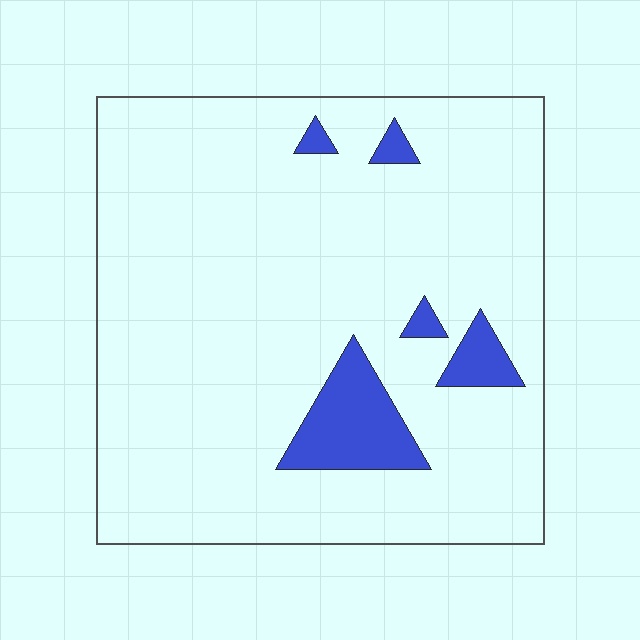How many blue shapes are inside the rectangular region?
5.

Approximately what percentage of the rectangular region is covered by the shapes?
Approximately 10%.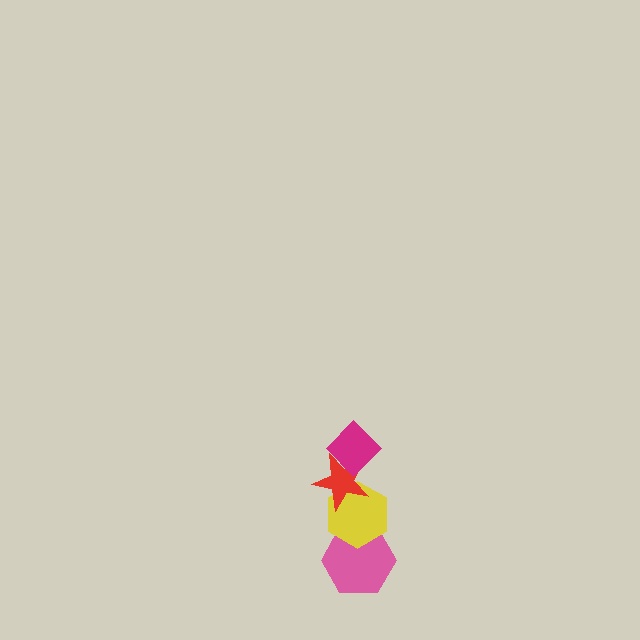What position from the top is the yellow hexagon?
The yellow hexagon is 3rd from the top.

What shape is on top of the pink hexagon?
The yellow hexagon is on top of the pink hexagon.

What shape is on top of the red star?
The magenta diamond is on top of the red star.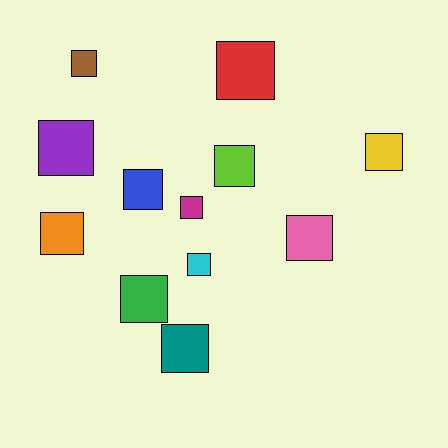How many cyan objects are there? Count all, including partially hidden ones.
There is 1 cyan object.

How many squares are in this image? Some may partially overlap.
There are 12 squares.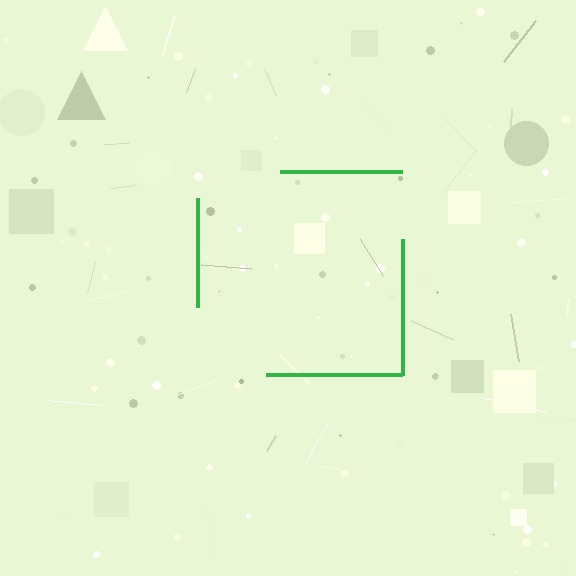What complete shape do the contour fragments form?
The contour fragments form a square.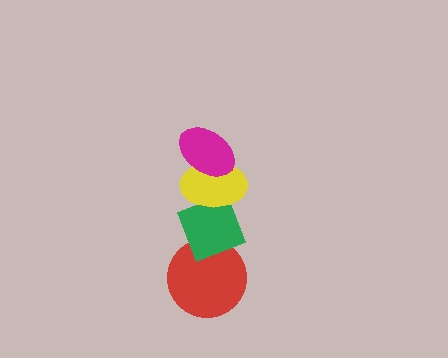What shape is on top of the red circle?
The green diamond is on top of the red circle.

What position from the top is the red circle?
The red circle is 4th from the top.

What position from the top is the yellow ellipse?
The yellow ellipse is 2nd from the top.